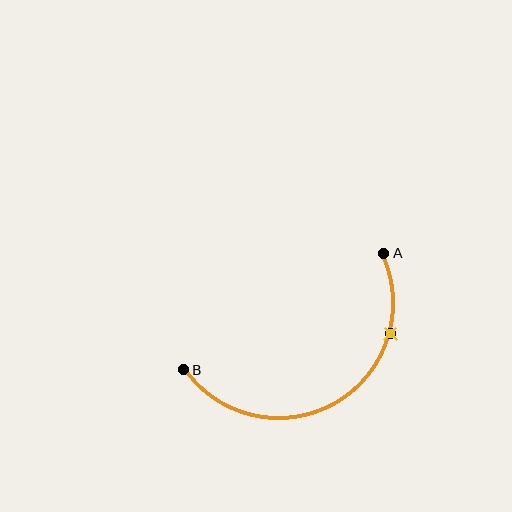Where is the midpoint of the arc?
The arc midpoint is the point on the curve farthest from the straight line joining A and B. It sits below that line.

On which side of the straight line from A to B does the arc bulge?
The arc bulges below the straight line connecting A and B.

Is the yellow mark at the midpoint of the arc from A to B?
No. The yellow mark lies on the arc but is closer to endpoint A. The arc midpoint would be at the point on the curve equidistant along the arc from both A and B.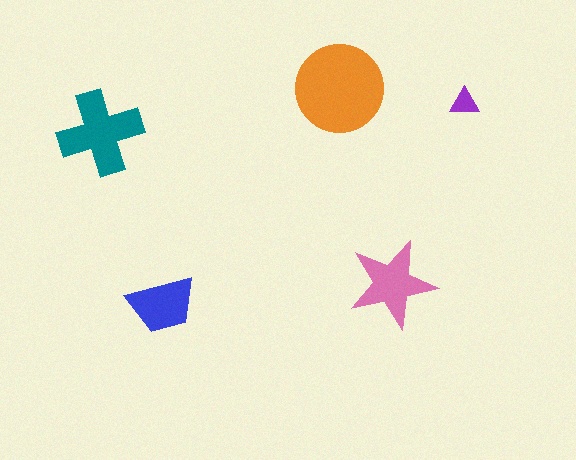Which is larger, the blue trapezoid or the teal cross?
The teal cross.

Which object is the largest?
The orange circle.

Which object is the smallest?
The purple triangle.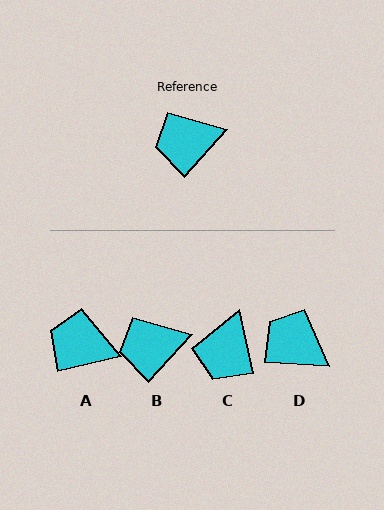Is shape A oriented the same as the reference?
No, it is off by about 34 degrees.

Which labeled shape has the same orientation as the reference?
B.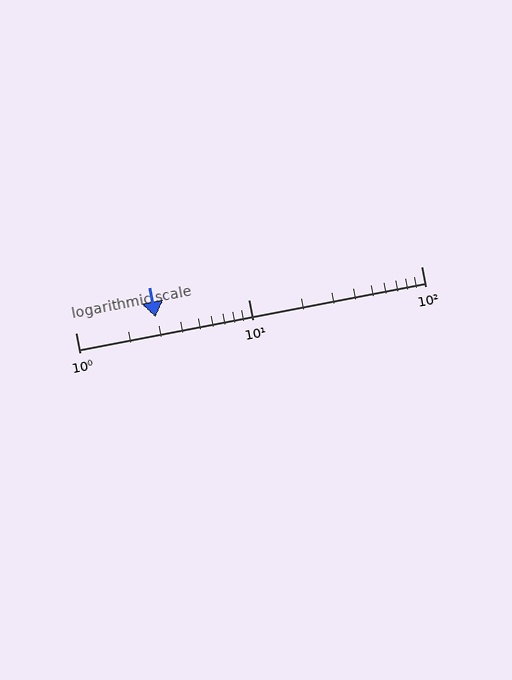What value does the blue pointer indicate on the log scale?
The pointer indicates approximately 2.9.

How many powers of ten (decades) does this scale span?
The scale spans 2 decades, from 1 to 100.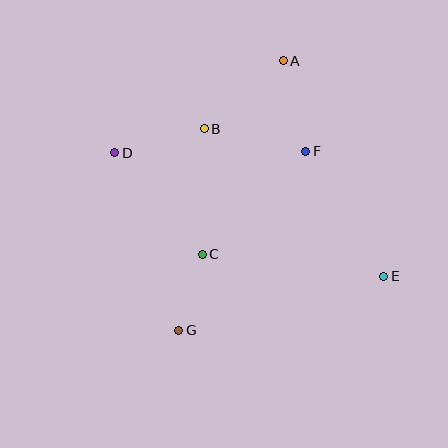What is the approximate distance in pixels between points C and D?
The distance between C and D is approximately 134 pixels.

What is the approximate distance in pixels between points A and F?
The distance between A and F is approximately 93 pixels.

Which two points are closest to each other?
Points C and G are closest to each other.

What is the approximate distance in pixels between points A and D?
The distance between A and D is approximately 192 pixels.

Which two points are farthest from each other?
Points D and E are farthest from each other.